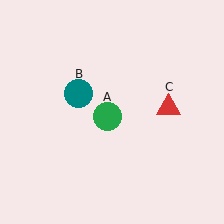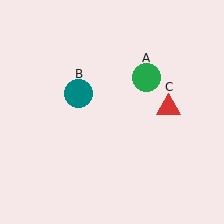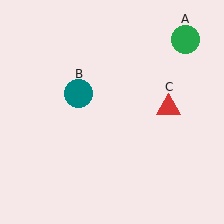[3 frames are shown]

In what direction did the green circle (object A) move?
The green circle (object A) moved up and to the right.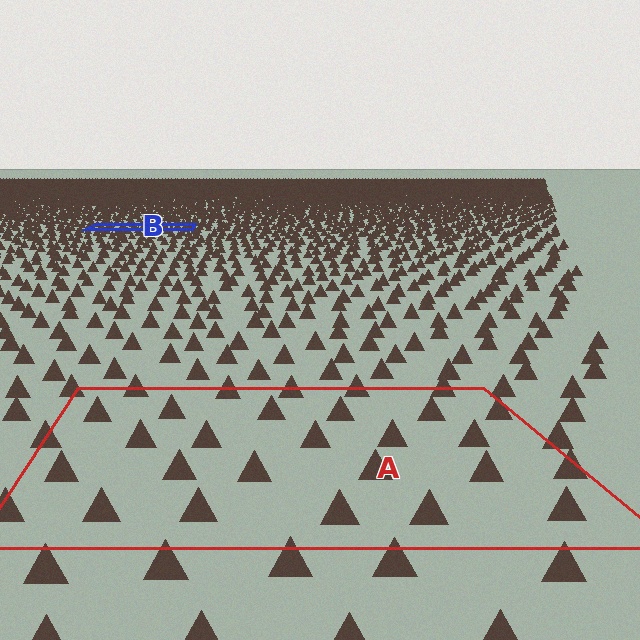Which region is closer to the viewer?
Region A is closer. The texture elements there are larger and more spread out.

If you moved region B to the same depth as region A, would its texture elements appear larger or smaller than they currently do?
They would appear larger. At a closer depth, the same texture elements are projected at a bigger on-screen size.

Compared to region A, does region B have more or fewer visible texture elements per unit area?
Region B has more texture elements per unit area — they are packed more densely because it is farther away.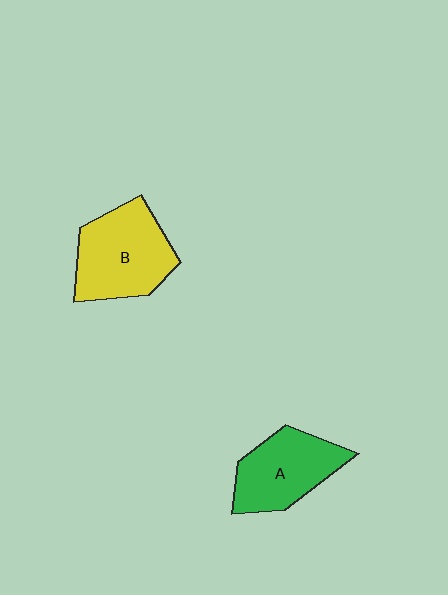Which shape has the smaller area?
Shape A (green).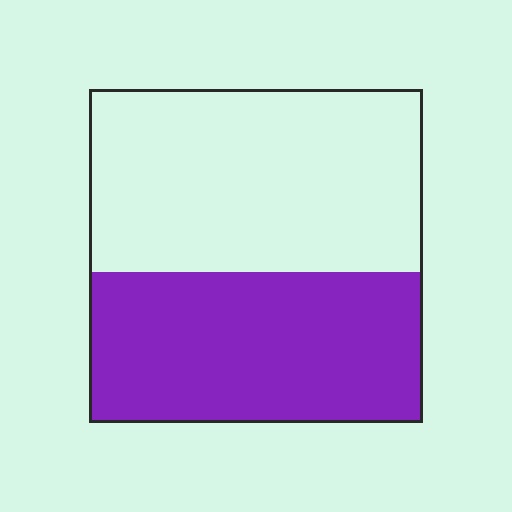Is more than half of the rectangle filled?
No.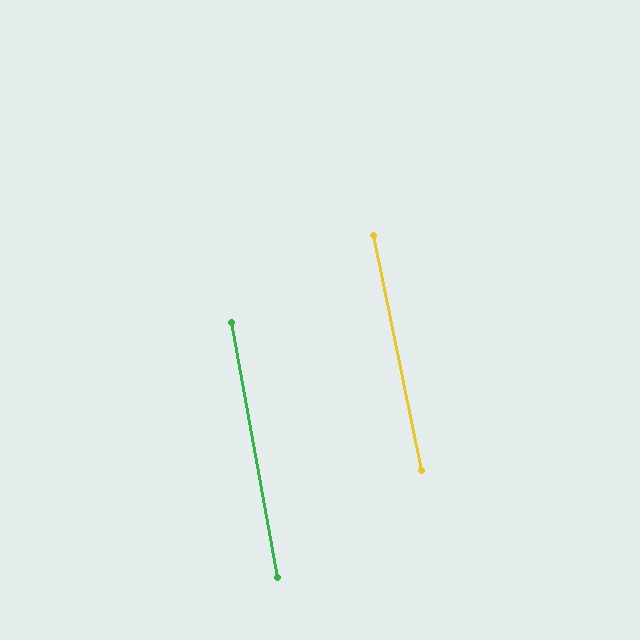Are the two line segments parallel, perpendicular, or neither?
Parallel — their directions differ by only 1.3°.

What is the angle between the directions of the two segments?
Approximately 1 degree.